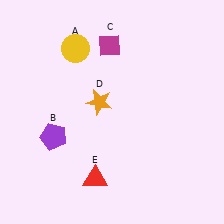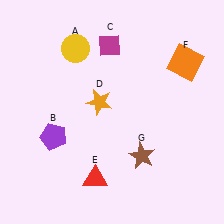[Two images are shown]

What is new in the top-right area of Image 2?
An orange square (F) was added in the top-right area of Image 2.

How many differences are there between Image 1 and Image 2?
There are 2 differences between the two images.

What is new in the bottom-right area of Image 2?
A brown star (G) was added in the bottom-right area of Image 2.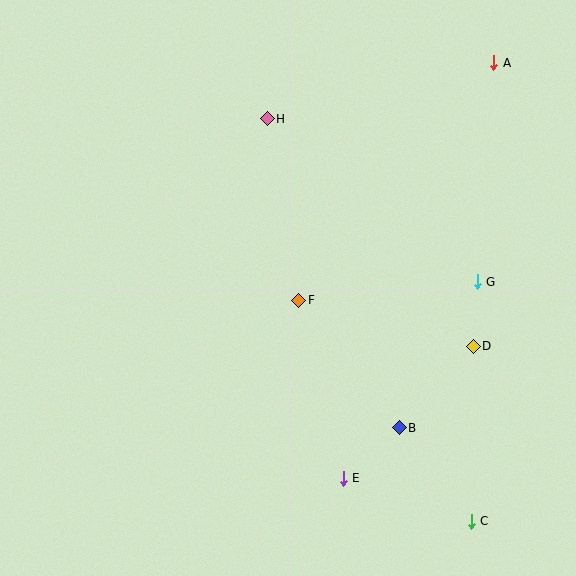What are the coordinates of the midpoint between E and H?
The midpoint between E and H is at (305, 299).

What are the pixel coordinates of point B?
Point B is at (399, 428).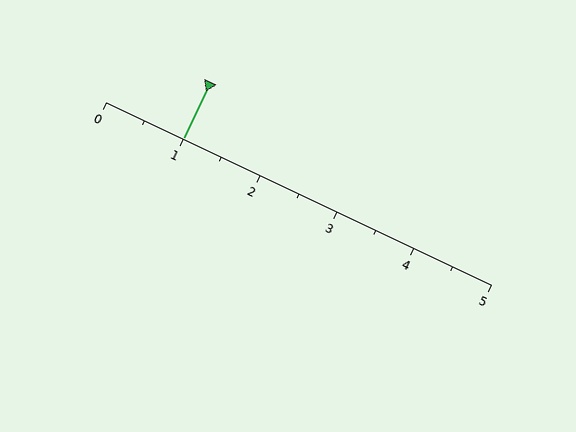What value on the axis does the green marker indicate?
The marker indicates approximately 1.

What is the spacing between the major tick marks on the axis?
The major ticks are spaced 1 apart.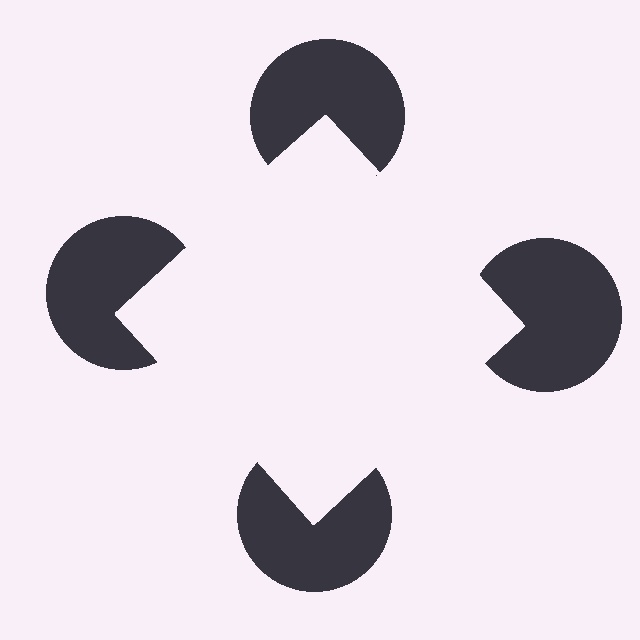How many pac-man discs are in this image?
There are 4 — one at each vertex of the illusory square.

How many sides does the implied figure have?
4 sides.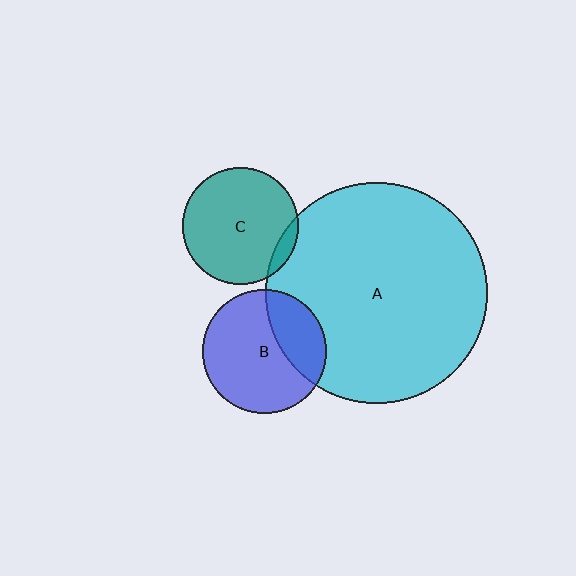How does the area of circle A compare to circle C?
Approximately 3.6 times.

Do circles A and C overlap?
Yes.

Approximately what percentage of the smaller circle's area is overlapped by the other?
Approximately 10%.